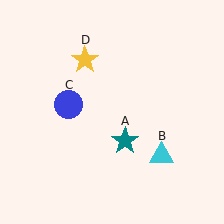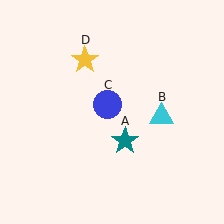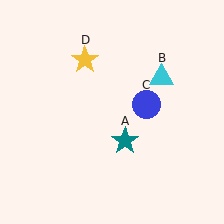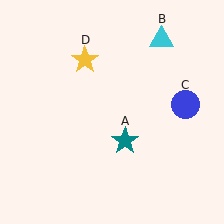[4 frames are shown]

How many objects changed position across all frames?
2 objects changed position: cyan triangle (object B), blue circle (object C).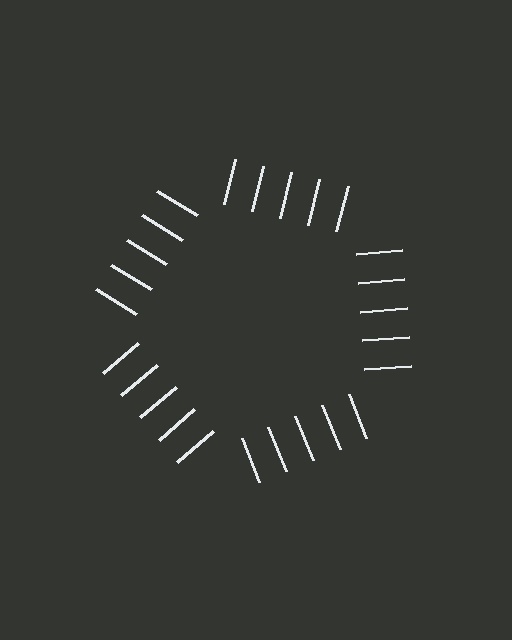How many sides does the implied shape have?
5 sides — the line-ends trace a pentagon.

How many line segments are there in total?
25 — 5 along each of the 5 edges.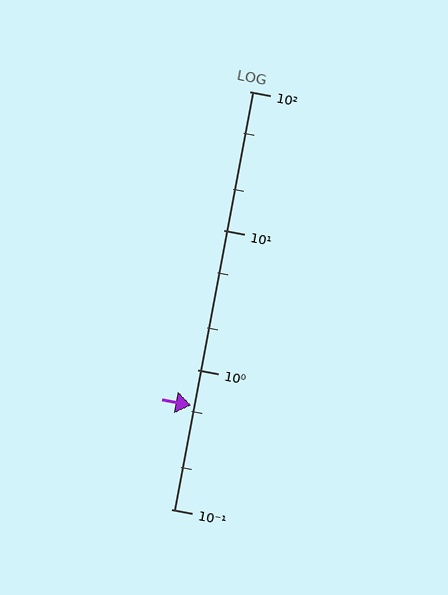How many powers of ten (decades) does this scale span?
The scale spans 3 decades, from 0.1 to 100.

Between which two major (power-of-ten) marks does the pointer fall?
The pointer is between 0.1 and 1.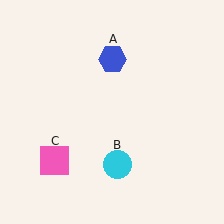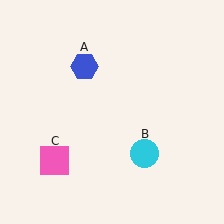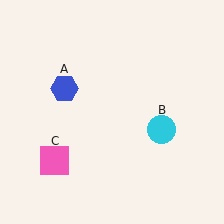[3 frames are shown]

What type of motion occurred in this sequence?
The blue hexagon (object A), cyan circle (object B) rotated counterclockwise around the center of the scene.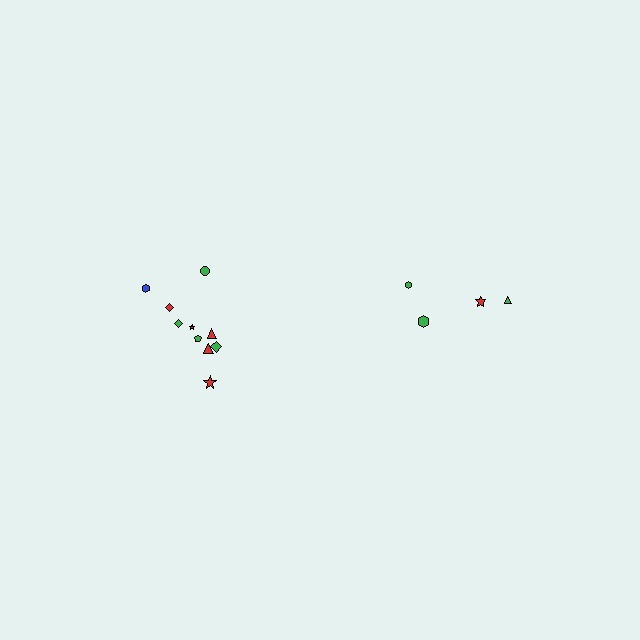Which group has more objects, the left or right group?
The left group.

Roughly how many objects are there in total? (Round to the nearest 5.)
Roughly 15 objects in total.